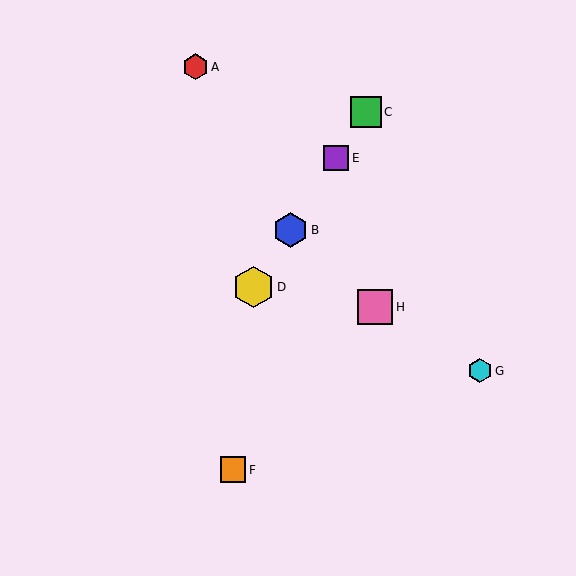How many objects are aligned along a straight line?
4 objects (B, C, D, E) are aligned along a straight line.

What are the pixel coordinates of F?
Object F is at (233, 470).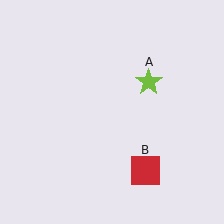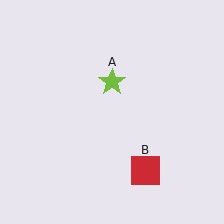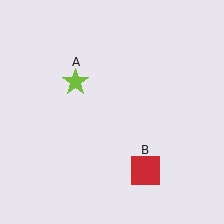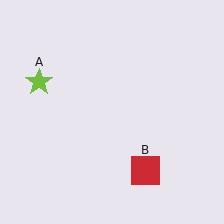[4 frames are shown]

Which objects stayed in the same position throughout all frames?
Red square (object B) remained stationary.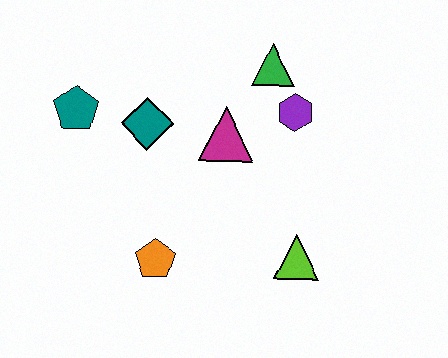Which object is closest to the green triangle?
The purple hexagon is closest to the green triangle.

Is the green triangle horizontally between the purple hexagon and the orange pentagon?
Yes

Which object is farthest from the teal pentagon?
The lime triangle is farthest from the teal pentagon.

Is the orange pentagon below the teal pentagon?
Yes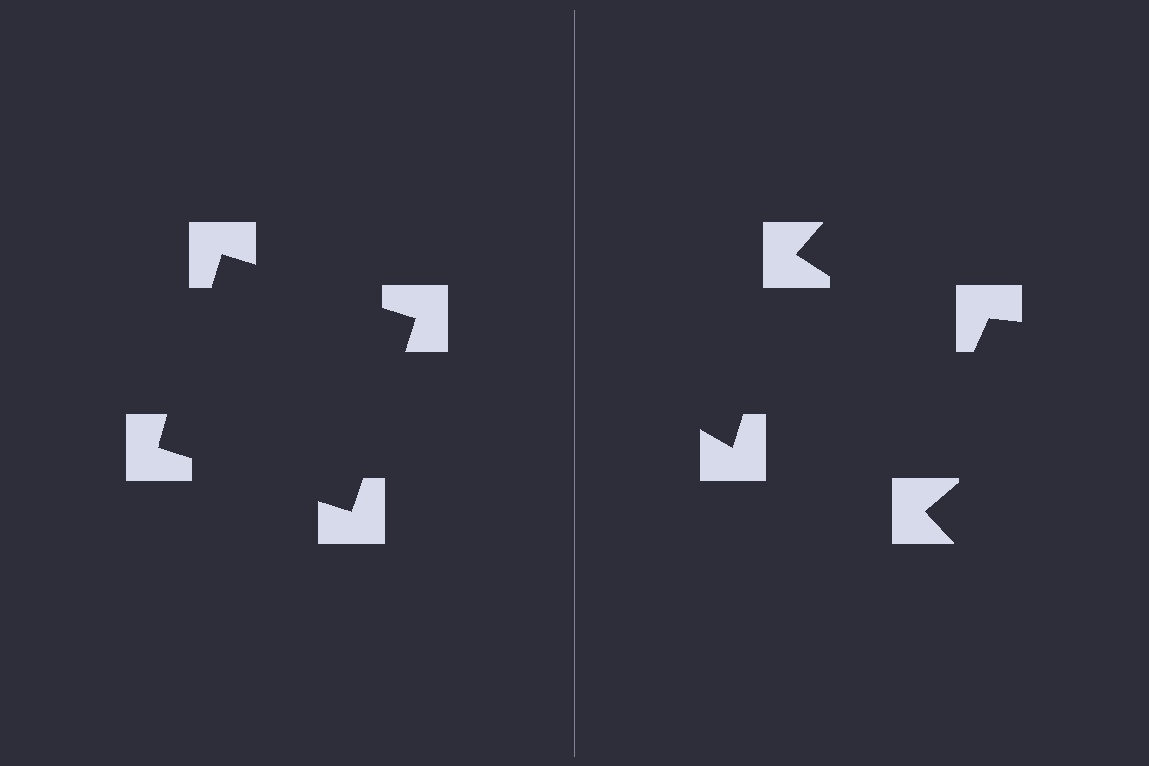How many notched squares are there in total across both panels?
8 — 4 on each side.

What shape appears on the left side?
An illusory square.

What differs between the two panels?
The notched squares are positioned identically on both sides; only the wedge orientations differ. On the left they align to a square; on the right they are misaligned.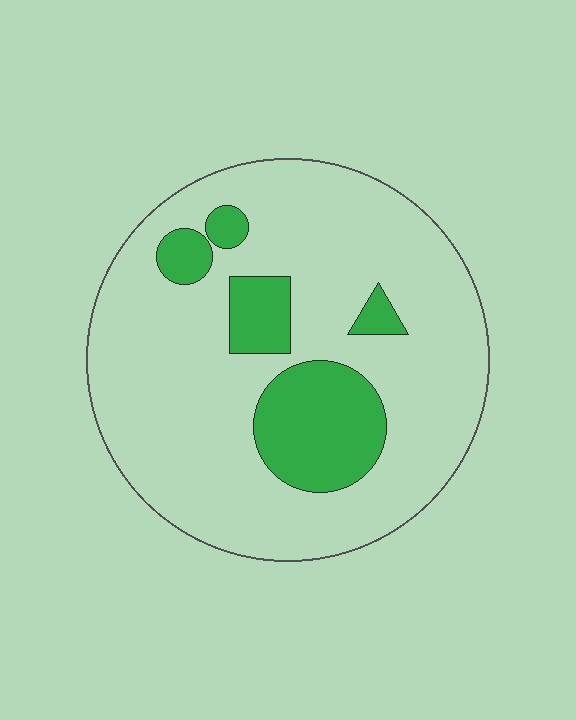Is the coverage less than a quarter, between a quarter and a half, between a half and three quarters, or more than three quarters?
Less than a quarter.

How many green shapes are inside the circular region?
5.